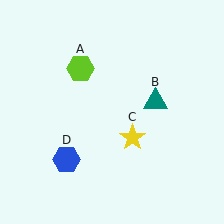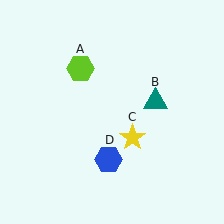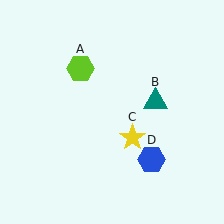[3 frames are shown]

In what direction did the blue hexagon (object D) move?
The blue hexagon (object D) moved right.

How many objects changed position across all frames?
1 object changed position: blue hexagon (object D).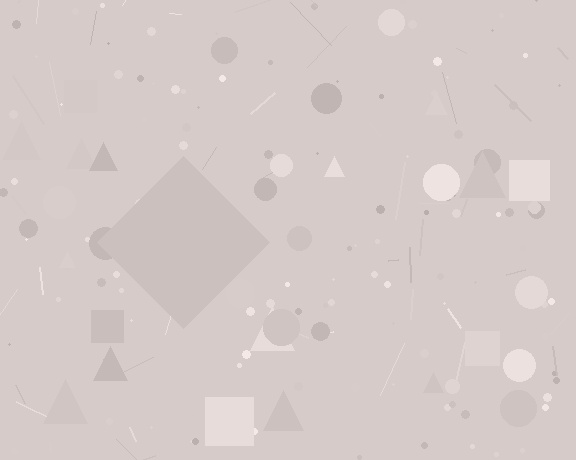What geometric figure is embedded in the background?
A diamond is embedded in the background.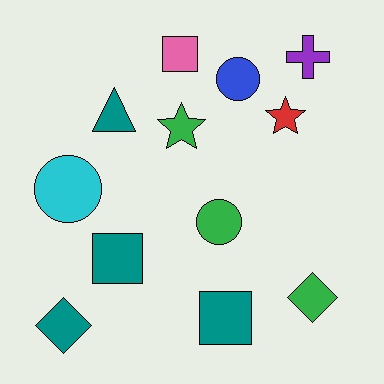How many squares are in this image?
There are 3 squares.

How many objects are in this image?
There are 12 objects.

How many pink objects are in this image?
There is 1 pink object.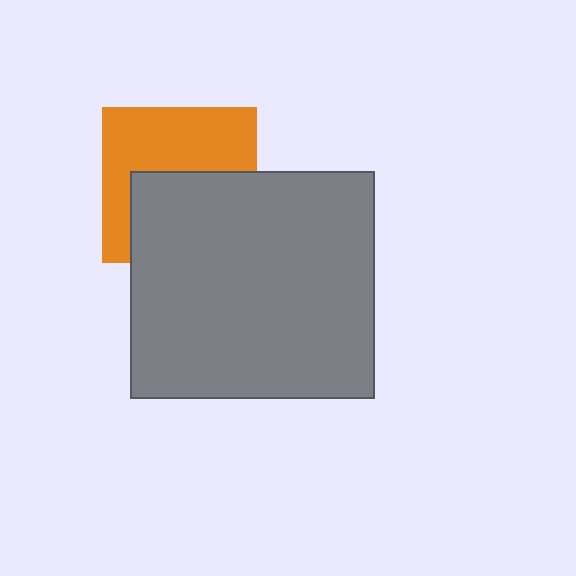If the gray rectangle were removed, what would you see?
You would see the complete orange square.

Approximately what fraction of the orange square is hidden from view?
Roughly 48% of the orange square is hidden behind the gray rectangle.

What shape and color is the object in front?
The object in front is a gray rectangle.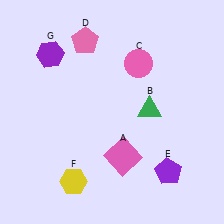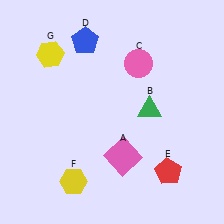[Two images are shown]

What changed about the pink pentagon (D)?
In Image 1, D is pink. In Image 2, it changed to blue.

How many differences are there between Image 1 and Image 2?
There are 3 differences between the two images.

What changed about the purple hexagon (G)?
In Image 1, G is purple. In Image 2, it changed to yellow.